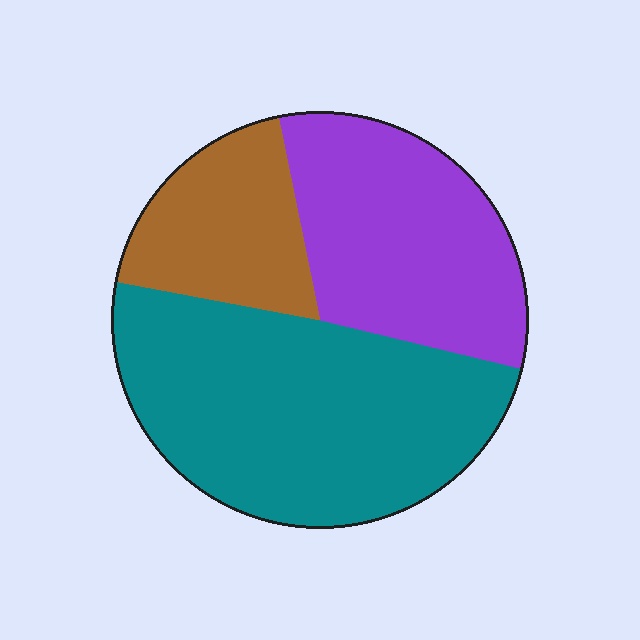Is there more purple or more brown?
Purple.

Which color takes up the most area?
Teal, at roughly 50%.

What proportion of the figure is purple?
Purple takes up between a quarter and a half of the figure.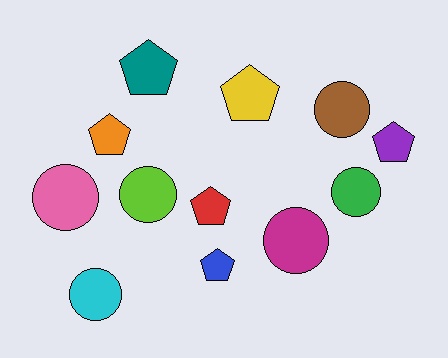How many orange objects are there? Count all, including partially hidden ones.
There is 1 orange object.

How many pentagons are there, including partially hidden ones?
There are 6 pentagons.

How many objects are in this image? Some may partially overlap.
There are 12 objects.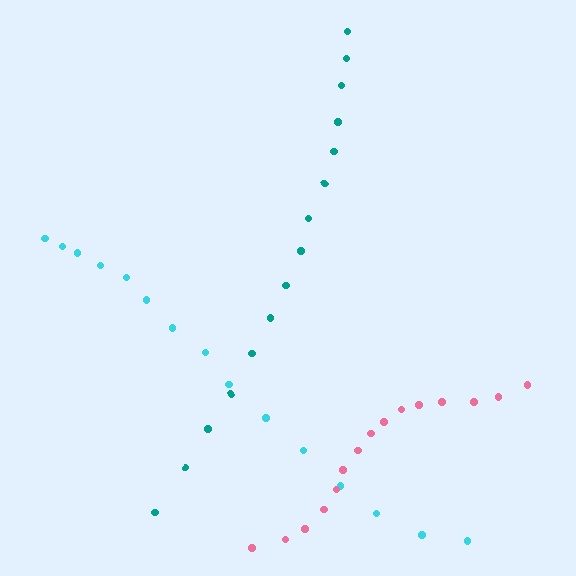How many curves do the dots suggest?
There are 3 distinct paths.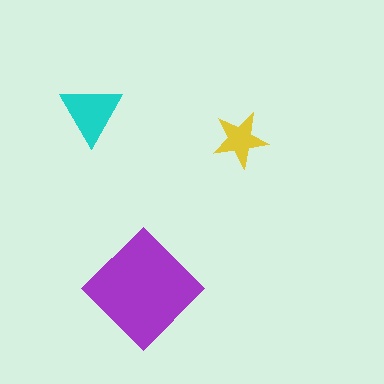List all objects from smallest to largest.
The yellow star, the cyan triangle, the purple diamond.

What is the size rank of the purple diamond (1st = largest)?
1st.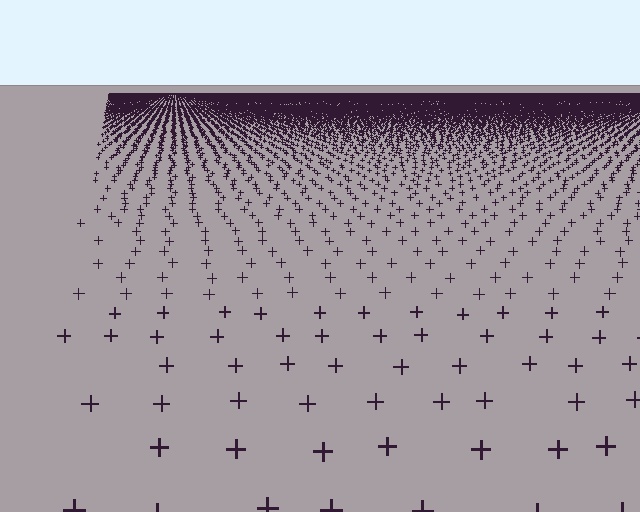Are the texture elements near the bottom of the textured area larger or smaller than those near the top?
Larger. Near the bottom, elements are closer to the viewer and appear at a bigger on-screen size.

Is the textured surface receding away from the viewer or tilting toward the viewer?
The surface is receding away from the viewer. Texture elements get smaller and denser toward the top.